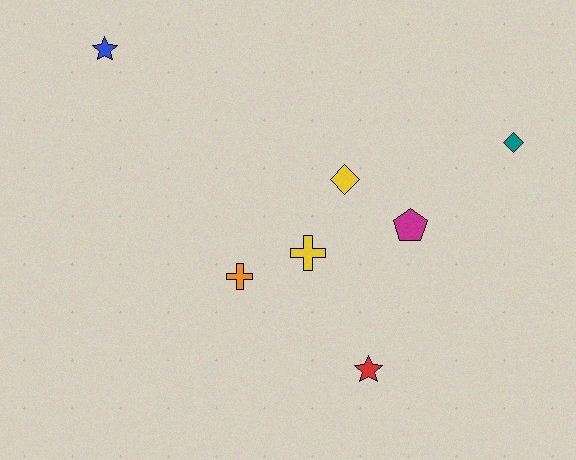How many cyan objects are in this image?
There are no cyan objects.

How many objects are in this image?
There are 7 objects.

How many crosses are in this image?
There are 2 crosses.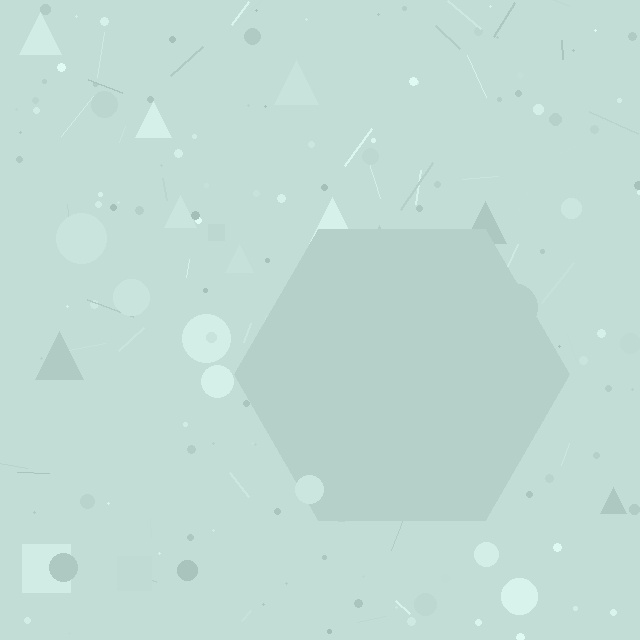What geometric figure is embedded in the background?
A hexagon is embedded in the background.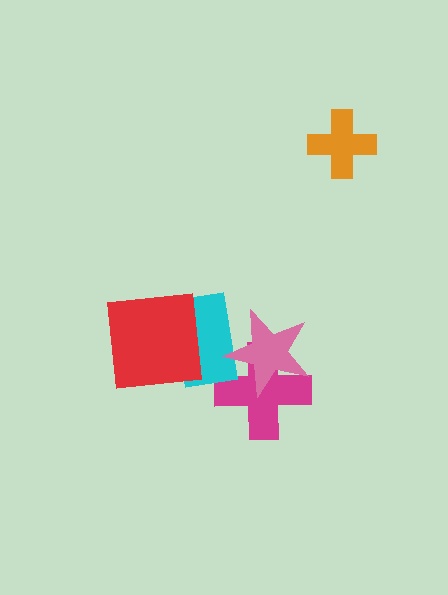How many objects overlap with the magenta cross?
2 objects overlap with the magenta cross.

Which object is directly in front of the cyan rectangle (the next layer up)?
The pink star is directly in front of the cyan rectangle.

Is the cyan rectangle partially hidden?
Yes, it is partially covered by another shape.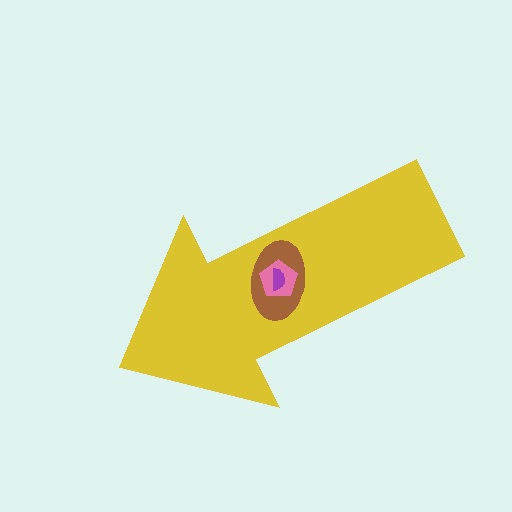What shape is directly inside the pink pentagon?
The purple semicircle.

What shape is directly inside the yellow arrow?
The brown ellipse.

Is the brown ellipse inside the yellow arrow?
Yes.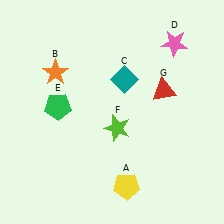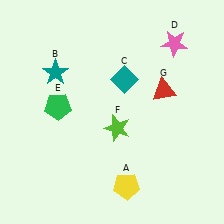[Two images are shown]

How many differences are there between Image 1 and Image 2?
There is 1 difference between the two images.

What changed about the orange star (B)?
In Image 1, B is orange. In Image 2, it changed to teal.